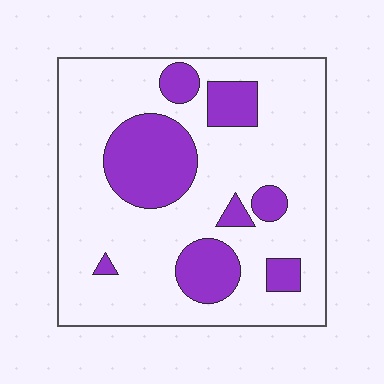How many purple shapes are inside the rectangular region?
8.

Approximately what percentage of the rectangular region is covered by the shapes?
Approximately 25%.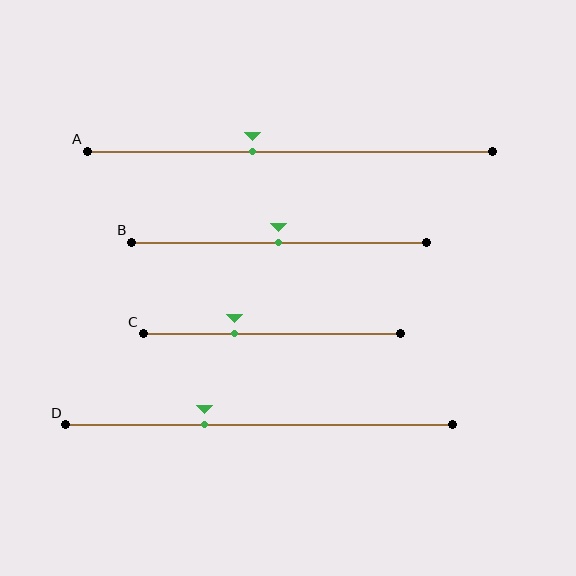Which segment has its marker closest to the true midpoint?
Segment B has its marker closest to the true midpoint.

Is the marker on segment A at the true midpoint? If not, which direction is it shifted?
No, the marker on segment A is shifted to the left by about 9% of the segment length.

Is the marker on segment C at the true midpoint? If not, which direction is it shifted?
No, the marker on segment C is shifted to the left by about 14% of the segment length.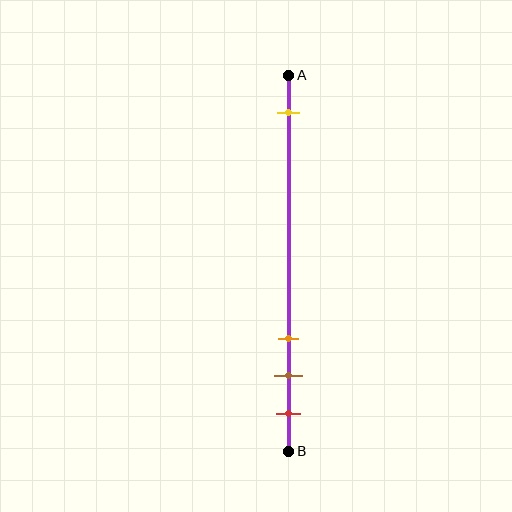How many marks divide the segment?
There are 4 marks dividing the segment.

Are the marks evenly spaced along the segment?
No, the marks are not evenly spaced.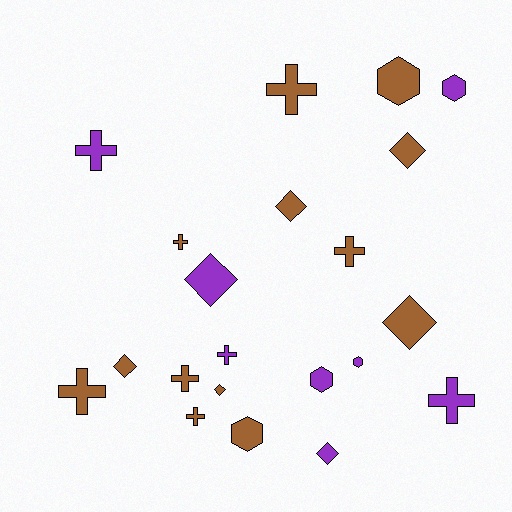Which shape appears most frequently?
Cross, with 9 objects.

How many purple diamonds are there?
There are 2 purple diamonds.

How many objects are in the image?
There are 21 objects.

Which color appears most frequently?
Brown, with 13 objects.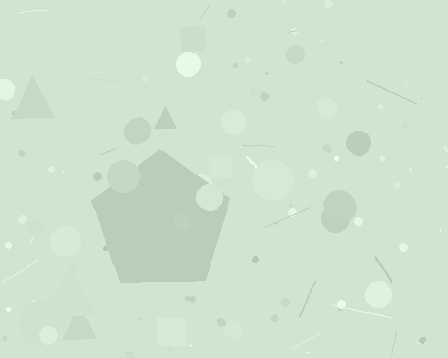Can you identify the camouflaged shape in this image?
The camouflaged shape is a pentagon.